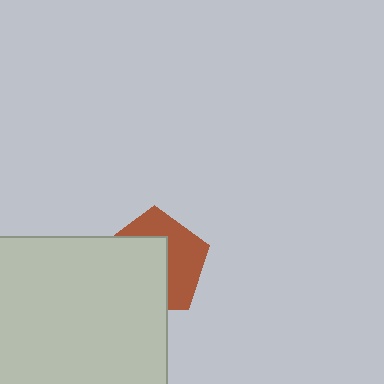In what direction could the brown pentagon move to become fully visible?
The brown pentagon could move toward the upper-right. That would shift it out from behind the light gray rectangle entirely.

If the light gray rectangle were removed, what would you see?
You would see the complete brown pentagon.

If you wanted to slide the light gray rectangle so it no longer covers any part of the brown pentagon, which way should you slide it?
Slide it toward the lower-left — that is the most direct way to separate the two shapes.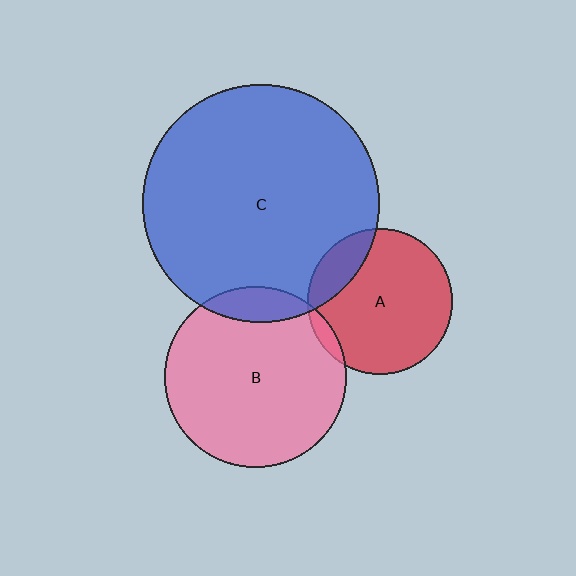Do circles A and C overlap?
Yes.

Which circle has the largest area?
Circle C (blue).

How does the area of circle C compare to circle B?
Approximately 1.7 times.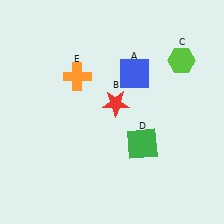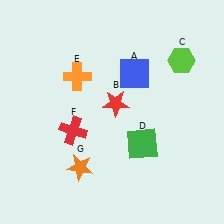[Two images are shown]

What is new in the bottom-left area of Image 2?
A red cross (F) was added in the bottom-left area of Image 2.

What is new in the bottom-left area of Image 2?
An orange star (G) was added in the bottom-left area of Image 2.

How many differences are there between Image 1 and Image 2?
There are 2 differences between the two images.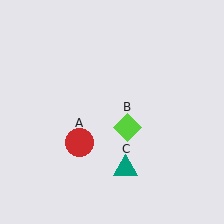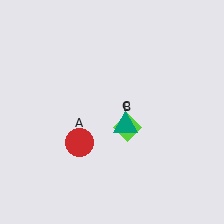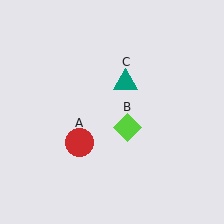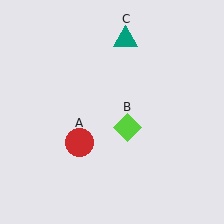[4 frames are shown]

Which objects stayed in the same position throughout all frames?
Red circle (object A) and lime diamond (object B) remained stationary.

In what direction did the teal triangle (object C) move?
The teal triangle (object C) moved up.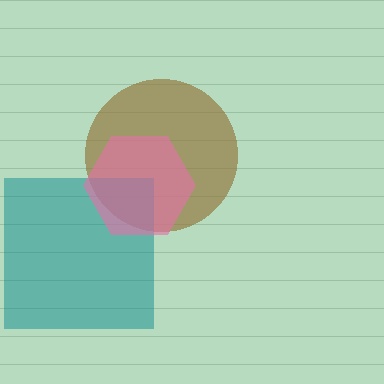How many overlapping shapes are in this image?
There are 3 overlapping shapes in the image.